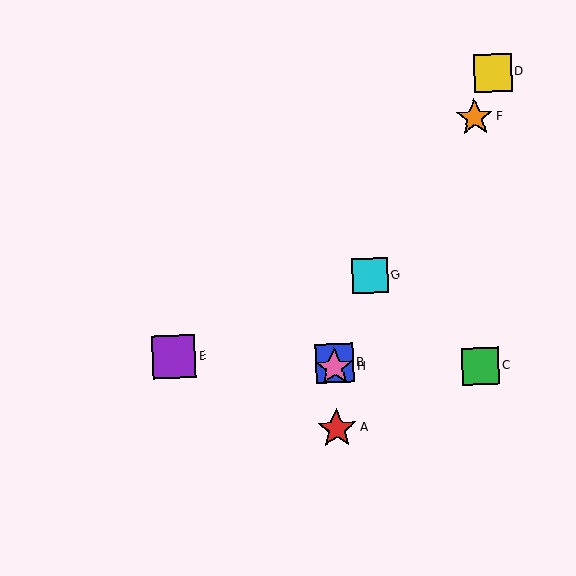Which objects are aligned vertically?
Objects A, B, H are aligned vertically.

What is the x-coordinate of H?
Object H is at x≈334.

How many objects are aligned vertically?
3 objects (A, B, H) are aligned vertically.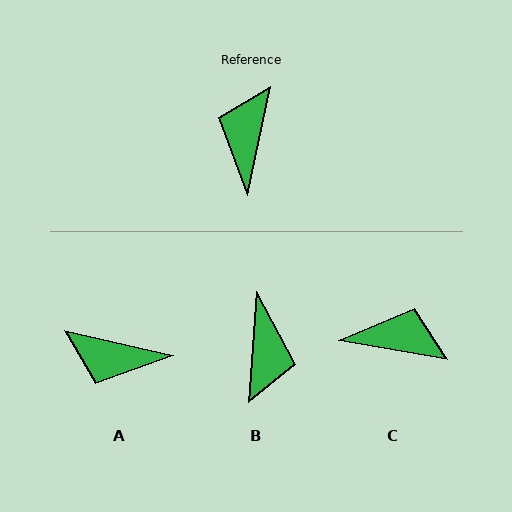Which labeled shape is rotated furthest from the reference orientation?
B, about 172 degrees away.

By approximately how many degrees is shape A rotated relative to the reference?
Approximately 89 degrees counter-clockwise.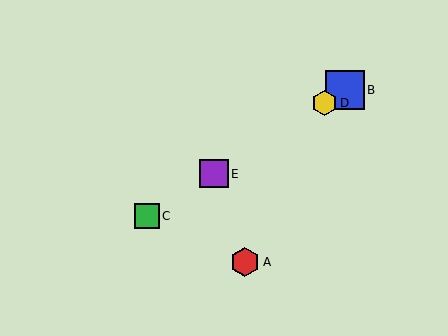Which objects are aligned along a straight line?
Objects B, C, D, E are aligned along a straight line.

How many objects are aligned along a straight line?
4 objects (B, C, D, E) are aligned along a straight line.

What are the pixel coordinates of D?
Object D is at (325, 103).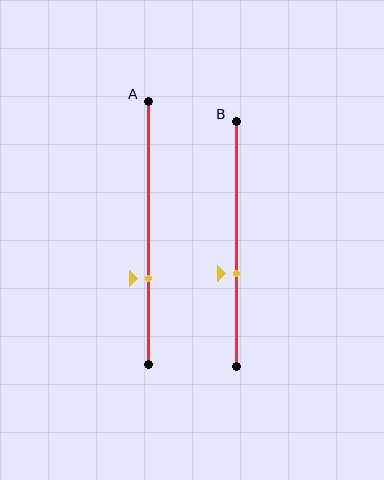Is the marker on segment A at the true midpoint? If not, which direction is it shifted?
No, the marker on segment A is shifted downward by about 17% of the segment length.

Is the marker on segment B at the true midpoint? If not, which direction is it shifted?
No, the marker on segment B is shifted downward by about 12% of the segment length.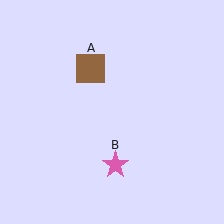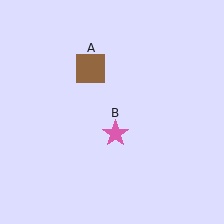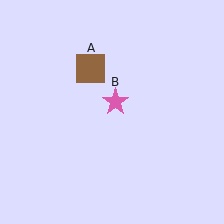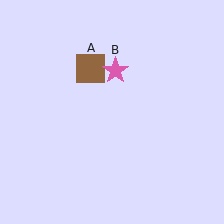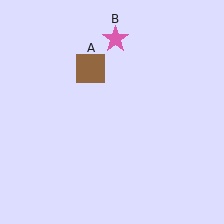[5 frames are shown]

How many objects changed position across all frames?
1 object changed position: pink star (object B).